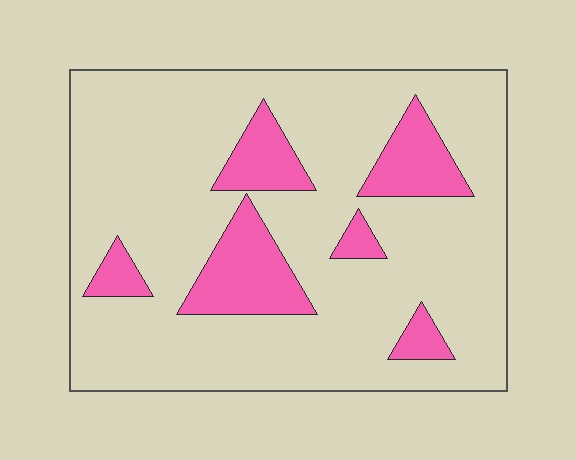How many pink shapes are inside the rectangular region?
6.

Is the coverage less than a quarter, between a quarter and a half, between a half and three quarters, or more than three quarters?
Less than a quarter.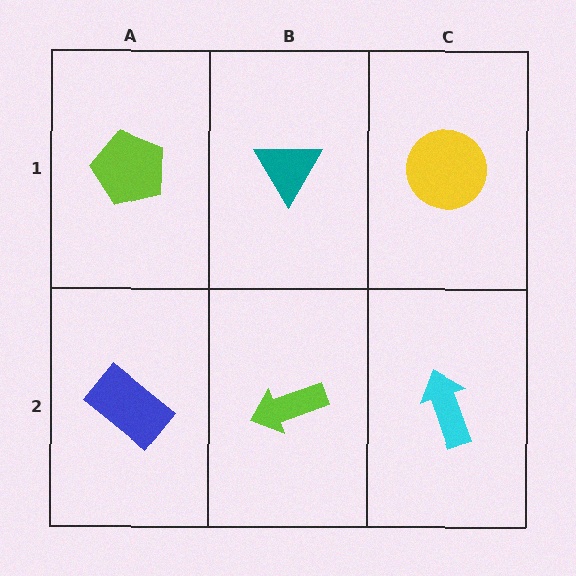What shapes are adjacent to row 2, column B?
A teal triangle (row 1, column B), a blue rectangle (row 2, column A), a cyan arrow (row 2, column C).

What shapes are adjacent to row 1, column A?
A blue rectangle (row 2, column A), a teal triangle (row 1, column B).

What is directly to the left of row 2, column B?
A blue rectangle.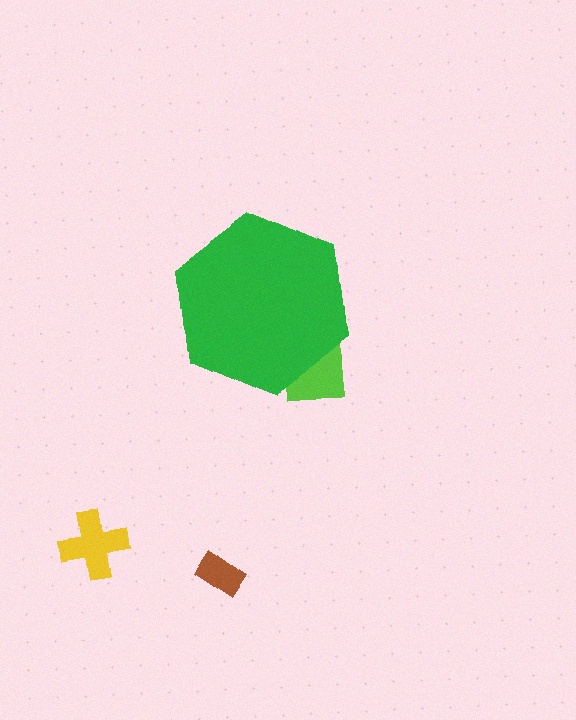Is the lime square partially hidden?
Yes, the lime square is partially hidden behind the green hexagon.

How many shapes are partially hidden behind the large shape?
1 shape is partially hidden.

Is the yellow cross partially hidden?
No, the yellow cross is fully visible.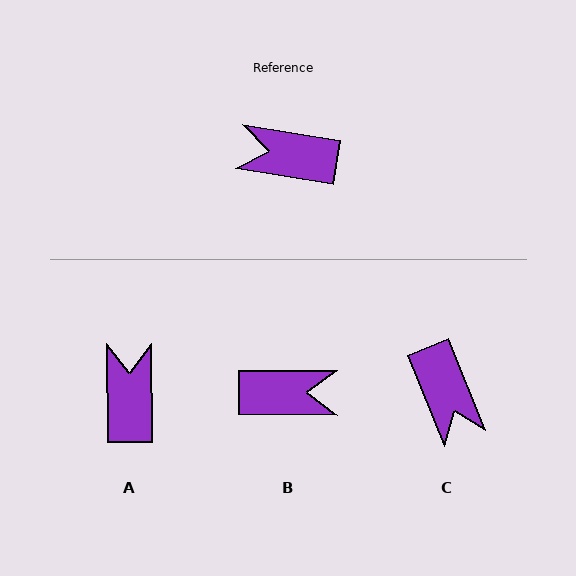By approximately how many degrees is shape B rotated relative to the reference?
Approximately 171 degrees clockwise.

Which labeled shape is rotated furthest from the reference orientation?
B, about 171 degrees away.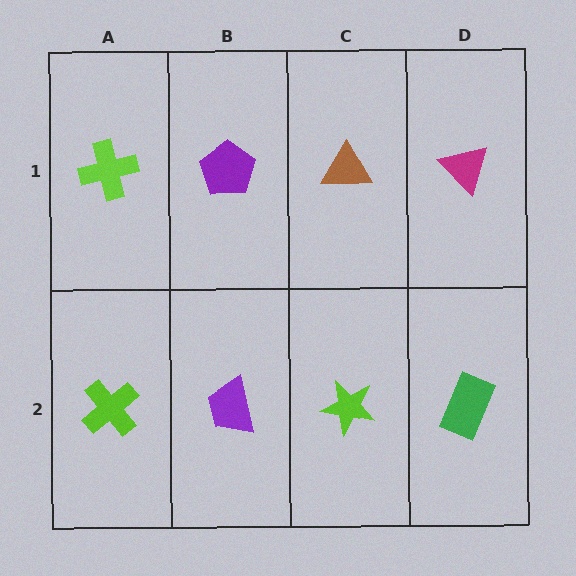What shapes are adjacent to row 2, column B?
A purple pentagon (row 1, column B), a lime cross (row 2, column A), a lime star (row 2, column C).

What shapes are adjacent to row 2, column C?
A brown triangle (row 1, column C), a purple trapezoid (row 2, column B), a green rectangle (row 2, column D).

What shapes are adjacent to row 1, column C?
A lime star (row 2, column C), a purple pentagon (row 1, column B), a magenta triangle (row 1, column D).